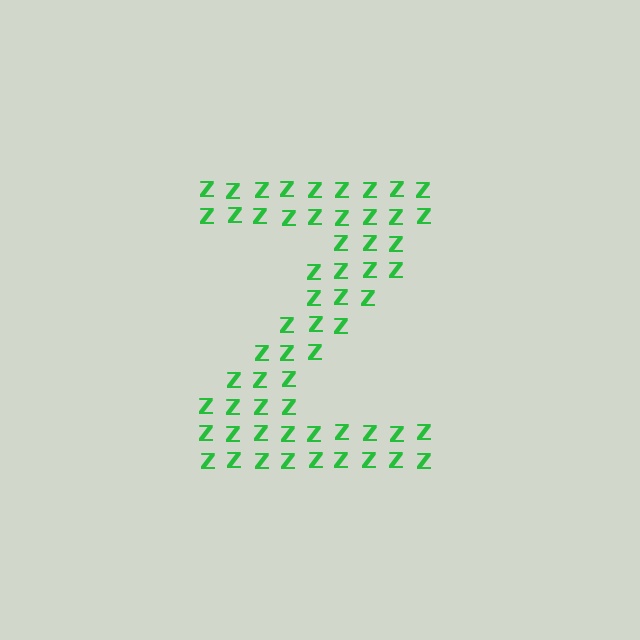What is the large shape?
The large shape is the letter Z.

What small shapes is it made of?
It is made of small letter Z's.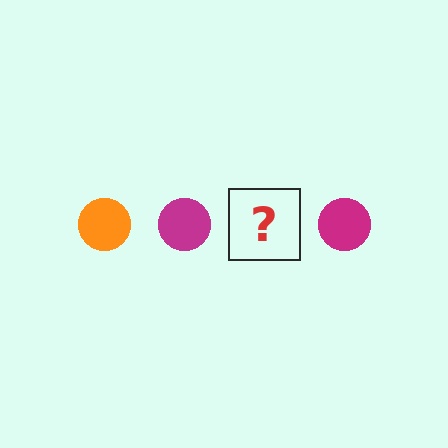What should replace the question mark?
The question mark should be replaced with an orange circle.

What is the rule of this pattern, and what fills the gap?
The rule is that the pattern cycles through orange, magenta circles. The gap should be filled with an orange circle.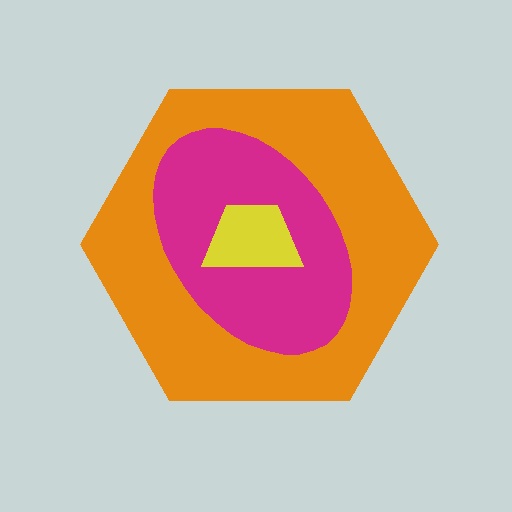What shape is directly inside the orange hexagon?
The magenta ellipse.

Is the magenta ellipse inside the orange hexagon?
Yes.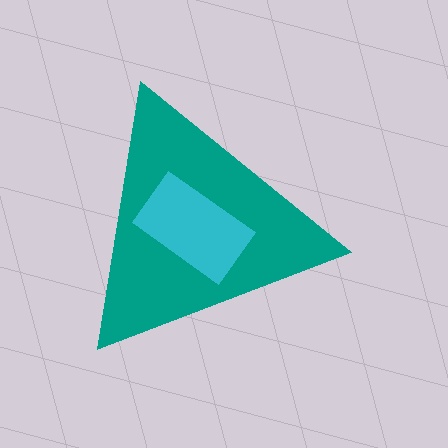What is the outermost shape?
The teal triangle.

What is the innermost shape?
The cyan rectangle.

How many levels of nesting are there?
2.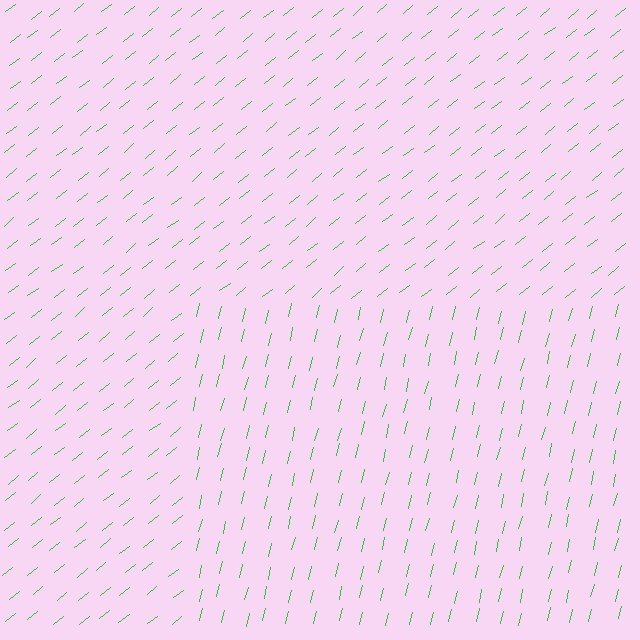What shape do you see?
I see a rectangle.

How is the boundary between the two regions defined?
The boundary is defined purely by a change in line orientation (approximately 37 degrees difference). All lines are the same color and thickness.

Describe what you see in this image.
The image is filled with small green line segments. A rectangle region in the image has lines oriented differently from the surrounding lines, creating a visible texture boundary.